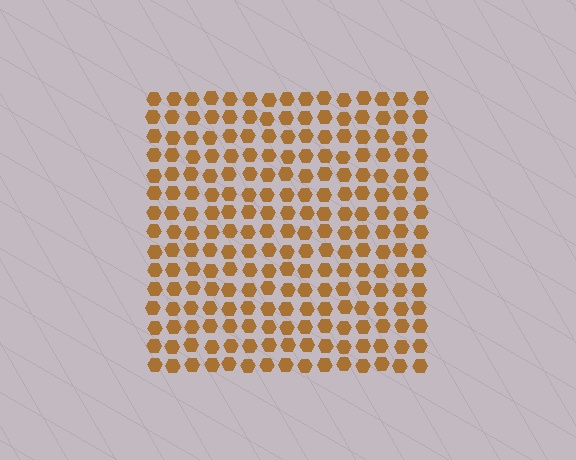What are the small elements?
The small elements are hexagons.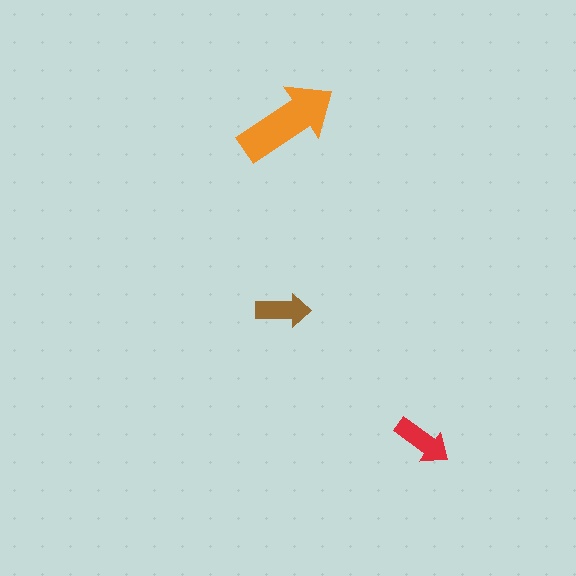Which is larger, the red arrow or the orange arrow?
The orange one.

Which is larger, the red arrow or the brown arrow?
The red one.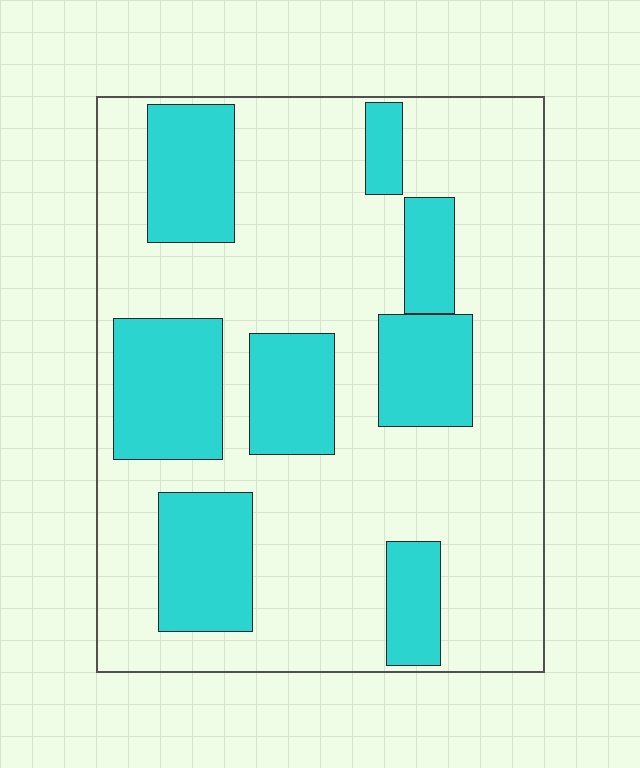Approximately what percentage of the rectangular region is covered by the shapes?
Approximately 30%.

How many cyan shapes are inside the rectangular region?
8.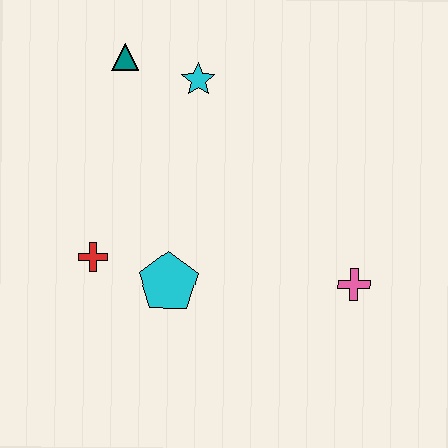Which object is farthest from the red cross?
The pink cross is farthest from the red cross.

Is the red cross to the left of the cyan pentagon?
Yes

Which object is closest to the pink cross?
The cyan pentagon is closest to the pink cross.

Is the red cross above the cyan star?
No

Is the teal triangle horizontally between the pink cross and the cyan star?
No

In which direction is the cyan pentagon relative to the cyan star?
The cyan pentagon is below the cyan star.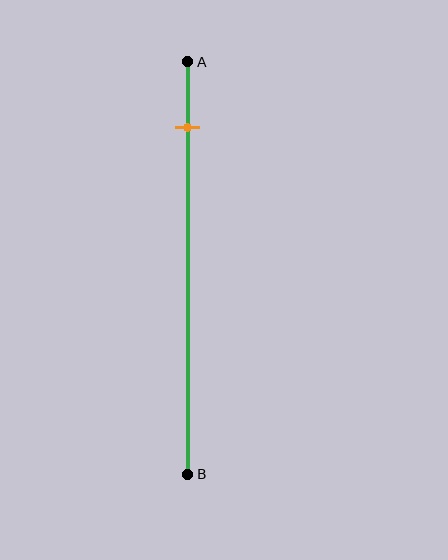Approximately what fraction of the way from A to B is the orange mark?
The orange mark is approximately 15% of the way from A to B.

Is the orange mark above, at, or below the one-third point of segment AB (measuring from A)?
The orange mark is above the one-third point of segment AB.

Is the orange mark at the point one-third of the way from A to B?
No, the mark is at about 15% from A, not at the 33% one-third point.